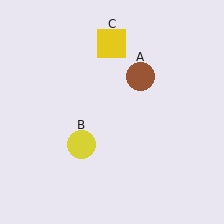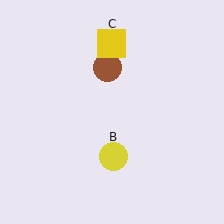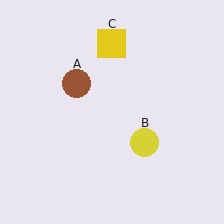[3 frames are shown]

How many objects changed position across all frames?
2 objects changed position: brown circle (object A), yellow circle (object B).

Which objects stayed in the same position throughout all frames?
Yellow square (object C) remained stationary.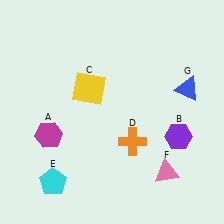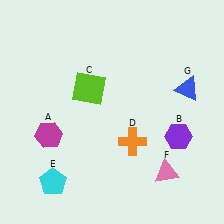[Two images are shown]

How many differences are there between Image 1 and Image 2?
There is 1 difference between the two images.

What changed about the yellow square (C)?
In Image 1, C is yellow. In Image 2, it changed to lime.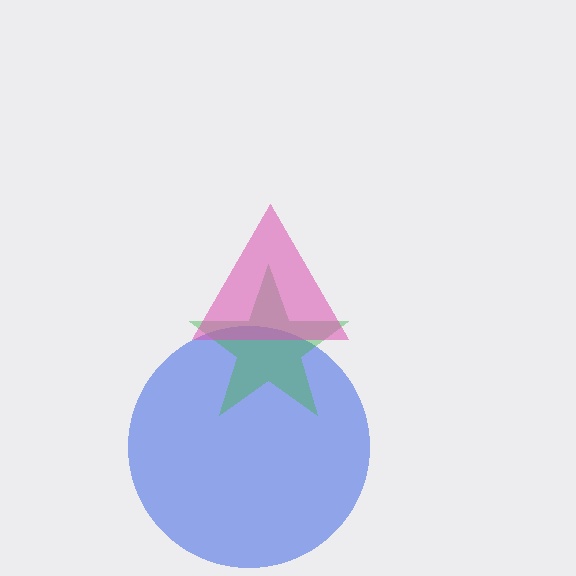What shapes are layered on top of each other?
The layered shapes are: a blue circle, a green star, a pink triangle.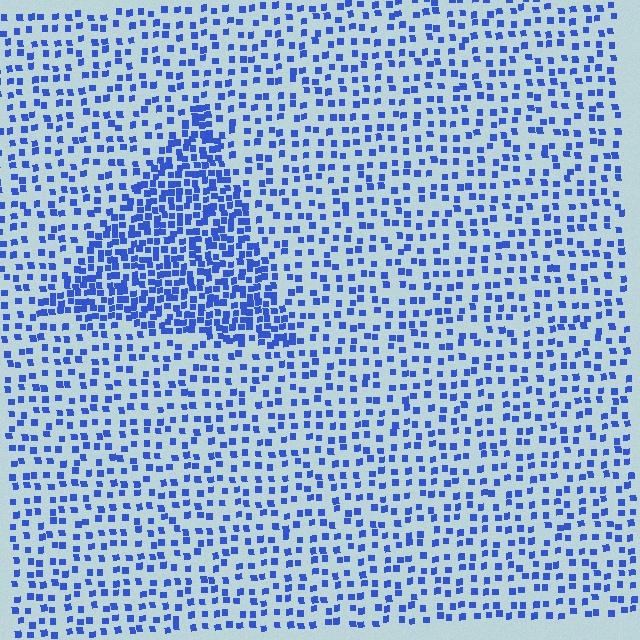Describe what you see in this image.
The image contains small blue elements arranged at two different densities. A triangle-shaped region is visible where the elements are more densely packed than the surrounding area.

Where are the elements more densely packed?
The elements are more densely packed inside the triangle boundary.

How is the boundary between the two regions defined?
The boundary is defined by a change in element density (approximately 2.2x ratio). All elements are the same color, size, and shape.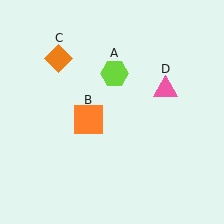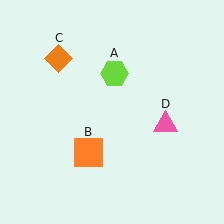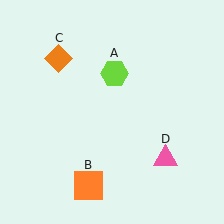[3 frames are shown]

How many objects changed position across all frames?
2 objects changed position: orange square (object B), pink triangle (object D).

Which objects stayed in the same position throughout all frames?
Lime hexagon (object A) and orange diamond (object C) remained stationary.